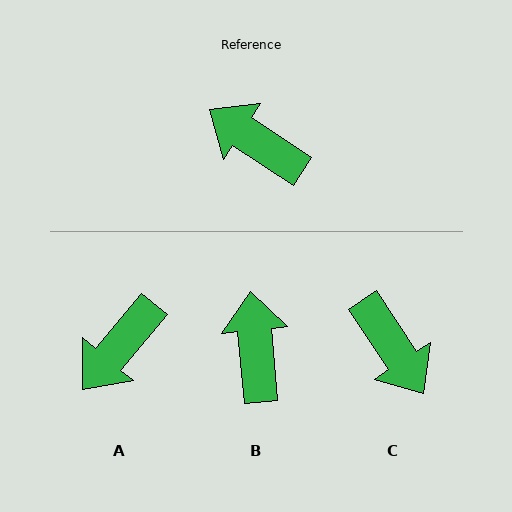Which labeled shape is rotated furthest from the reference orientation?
C, about 157 degrees away.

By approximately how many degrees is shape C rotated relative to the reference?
Approximately 157 degrees counter-clockwise.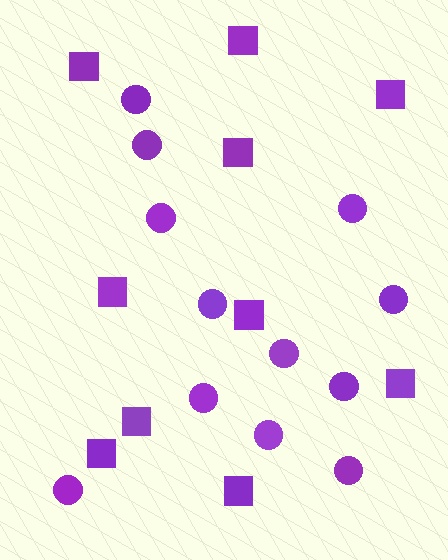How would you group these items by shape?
There are 2 groups: one group of squares (10) and one group of circles (12).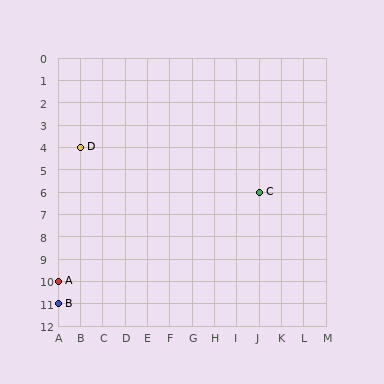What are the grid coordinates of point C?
Point C is at grid coordinates (J, 6).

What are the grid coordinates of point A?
Point A is at grid coordinates (A, 10).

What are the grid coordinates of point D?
Point D is at grid coordinates (B, 4).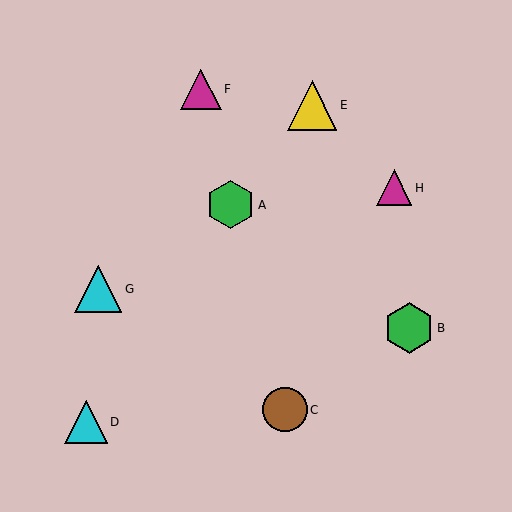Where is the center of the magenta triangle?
The center of the magenta triangle is at (394, 188).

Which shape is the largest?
The green hexagon (labeled B) is the largest.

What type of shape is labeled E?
Shape E is a yellow triangle.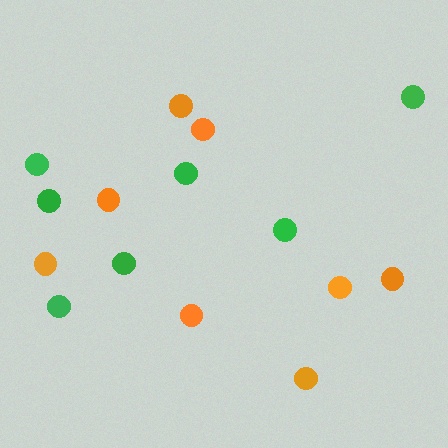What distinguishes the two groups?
There are 2 groups: one group of orange circles (8) and one group of green circles (7).